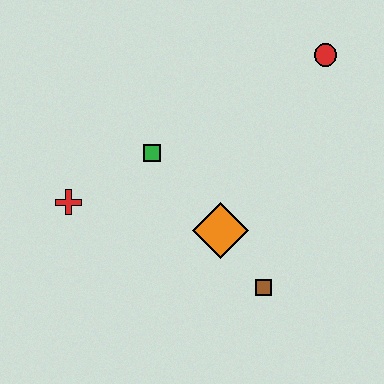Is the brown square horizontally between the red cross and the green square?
No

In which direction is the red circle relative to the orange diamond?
The red circle is above the orange diamond.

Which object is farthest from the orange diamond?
The red circle is farthest from the orange diamond.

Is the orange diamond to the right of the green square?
Yes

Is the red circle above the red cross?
Yes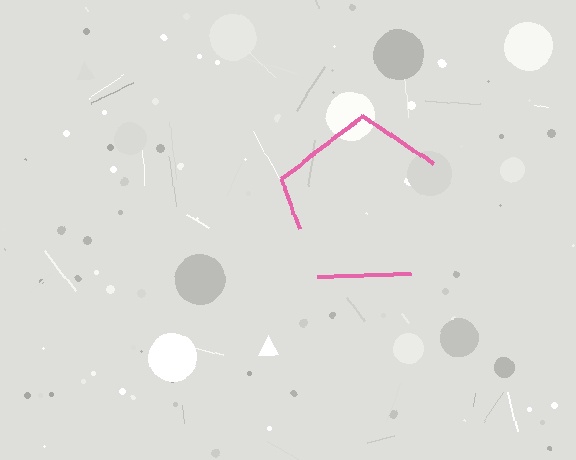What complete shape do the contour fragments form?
The contour fragments form a pentagon.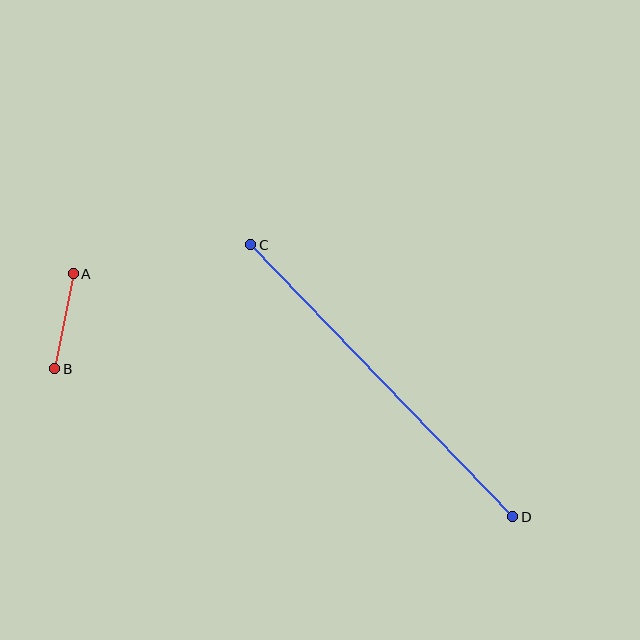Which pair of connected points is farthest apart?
Points C and D are farthest apart.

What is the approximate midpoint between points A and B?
The midpoint is at approximately (64, 321) pixels.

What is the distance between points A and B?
The distance is approximately 97 pixels.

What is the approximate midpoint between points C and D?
The midpoint is at approximately (382, 381) pixels.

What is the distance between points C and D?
The distance is approximately 378 pixels.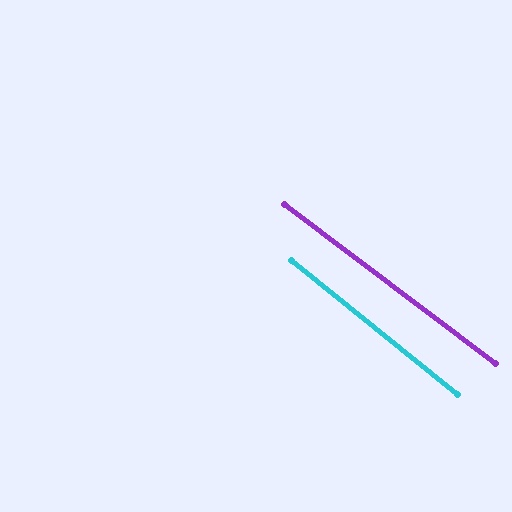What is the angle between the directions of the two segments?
Approximately 2 degrees.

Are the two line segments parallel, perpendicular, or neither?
Parallel — their directions differ by only 1.9°.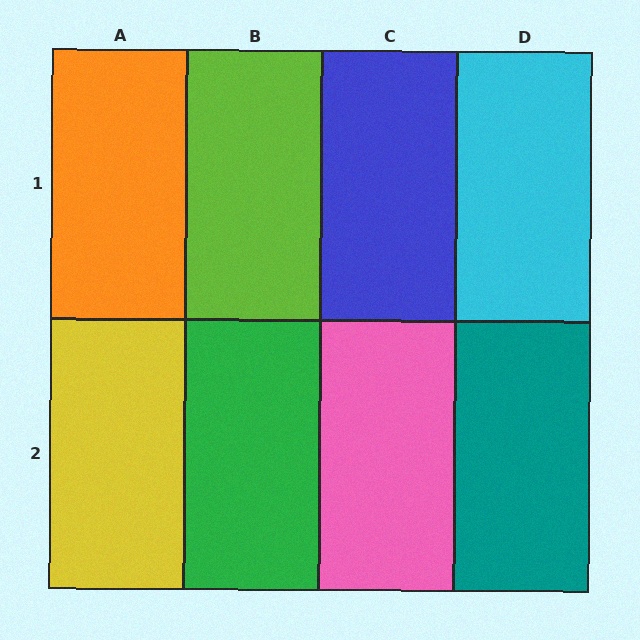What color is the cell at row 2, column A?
Yellow.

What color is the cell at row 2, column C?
Pink.